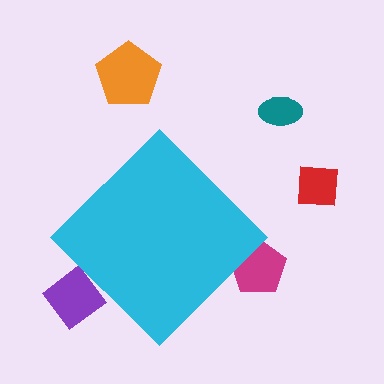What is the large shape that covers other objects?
A cyan diamond.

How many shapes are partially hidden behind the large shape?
2 shapes are partially hidden.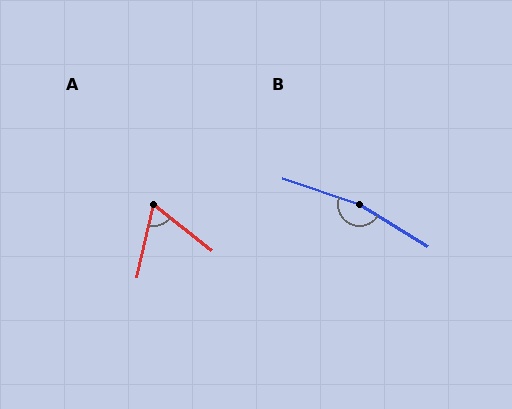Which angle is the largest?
B, at approximately 168 degrees.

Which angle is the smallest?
A, at approximately 65 degrees.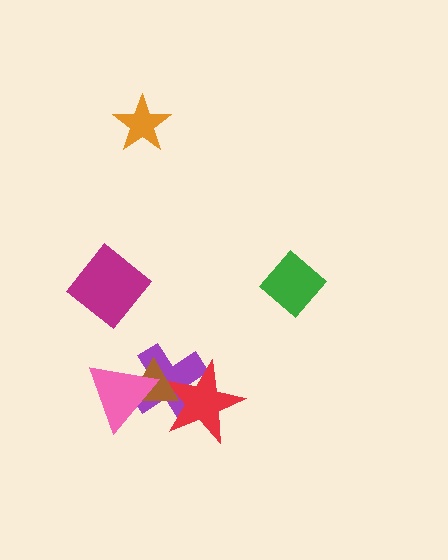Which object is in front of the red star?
The brown triangle is in front of the red star.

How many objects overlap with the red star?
2 objects overlap with the red star.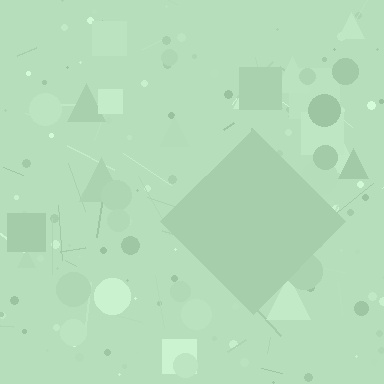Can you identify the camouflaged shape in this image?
The camouflaged shape is a diamond.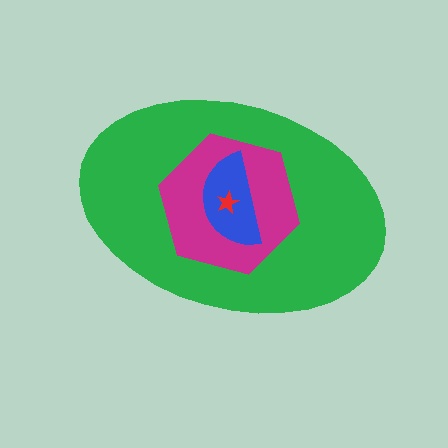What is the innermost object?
The red star.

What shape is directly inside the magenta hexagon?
The blue semicircle.